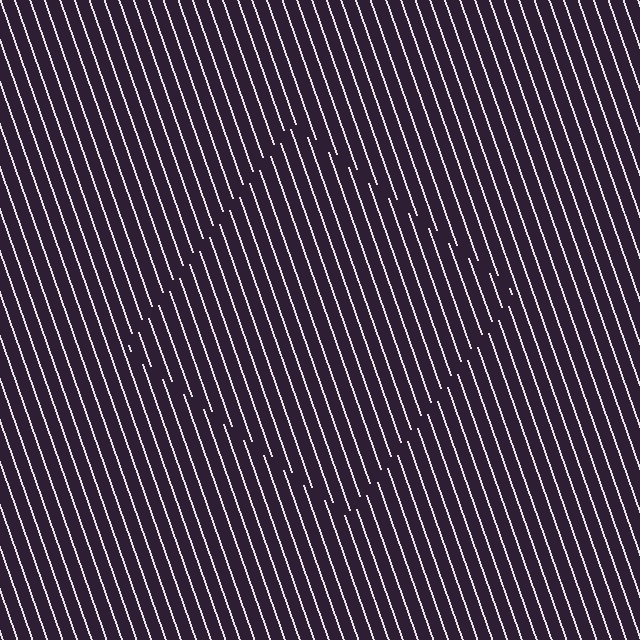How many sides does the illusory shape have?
4 sides — the line-ends trace a square.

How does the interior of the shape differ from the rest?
The interior of the shape contains the same grating, shifted by half a period — the contour is defined by the phase discontinuity where line-ends from the inner and outer gratings abut.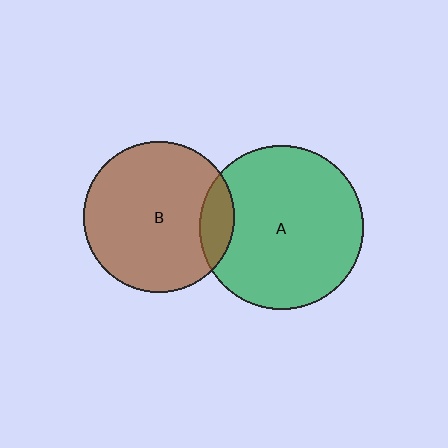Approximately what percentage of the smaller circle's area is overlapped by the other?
Approximately 15%.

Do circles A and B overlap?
Yes.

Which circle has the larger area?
Circle A (green).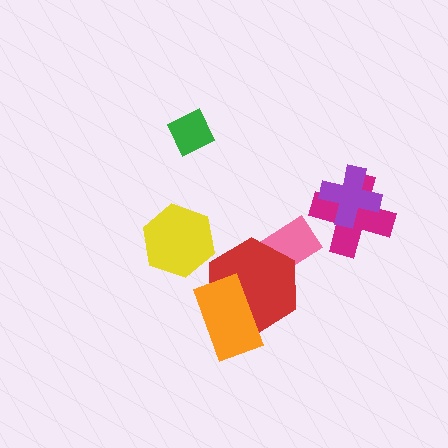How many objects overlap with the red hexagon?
2 objects overlap with the red hexagon.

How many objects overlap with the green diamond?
0 objects overlap with the green diamond.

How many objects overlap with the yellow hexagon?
0 objects overlap with the yellow hexagon.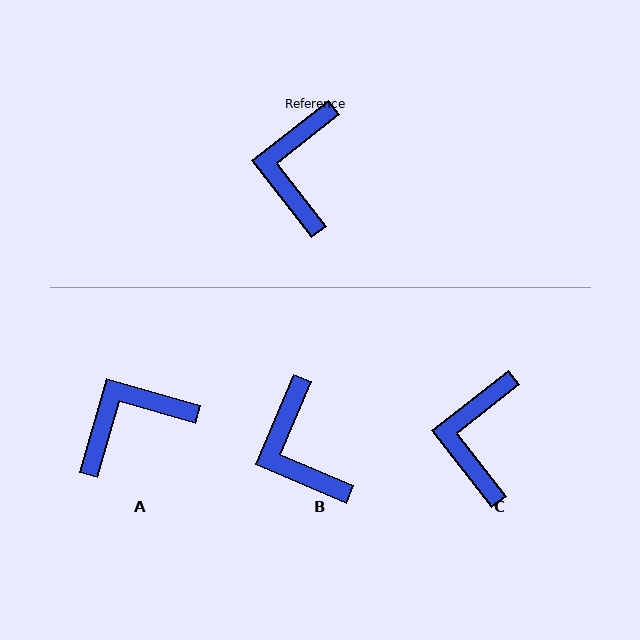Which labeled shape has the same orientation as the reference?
C.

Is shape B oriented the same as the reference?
No, it is off by about 29 degrees.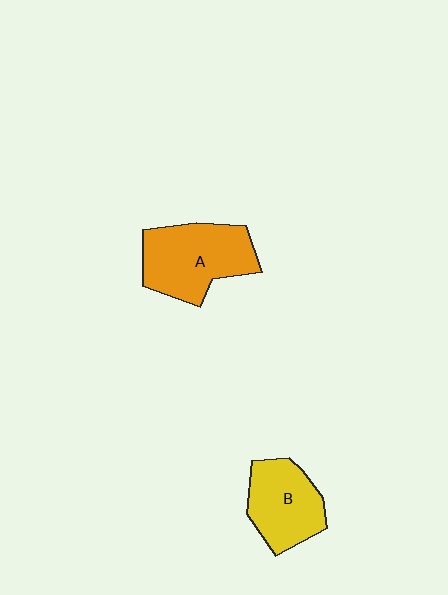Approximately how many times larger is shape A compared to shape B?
Approximately 1.3 times.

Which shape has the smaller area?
Shape B (yellow).